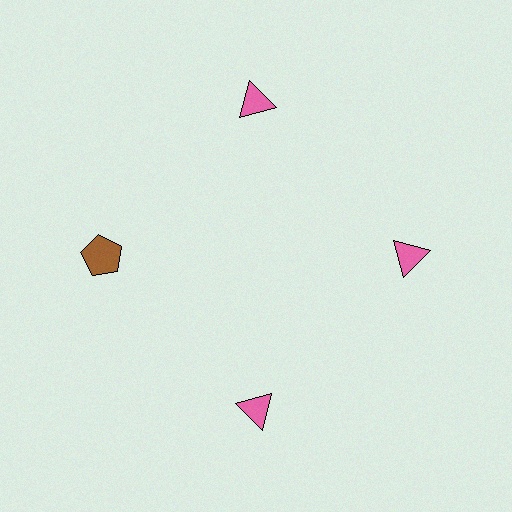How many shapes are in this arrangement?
There are 4 shapes arranged in a ring pattern.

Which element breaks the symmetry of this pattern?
The brown pentagon at roughly the 9 o'clock position breaks the symmetry. All other shapes are pink triangles.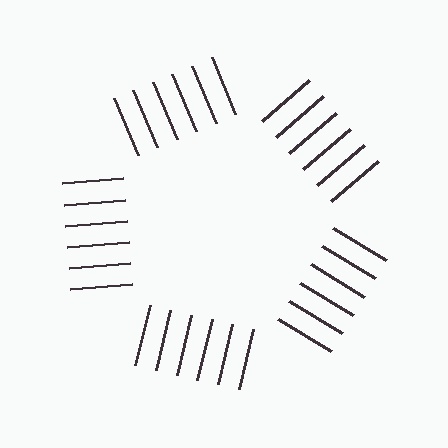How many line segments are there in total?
30 — 6 along each of the 5 edges.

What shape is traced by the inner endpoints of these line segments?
An illusory pentagon — the line segments terminate on its edges but no continuous stroke is drawn.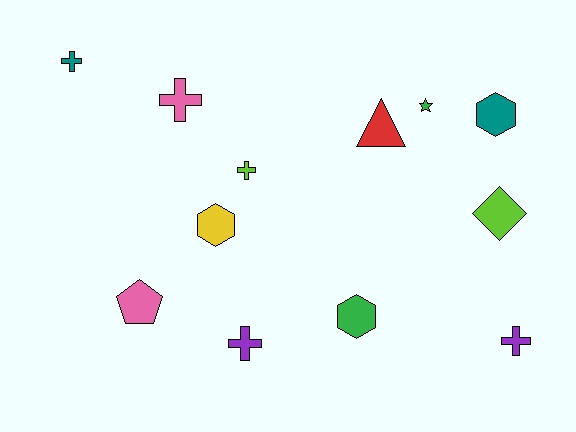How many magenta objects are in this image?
There are no magenta objects.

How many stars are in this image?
There is 1 star.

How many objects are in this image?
There are 12 objects.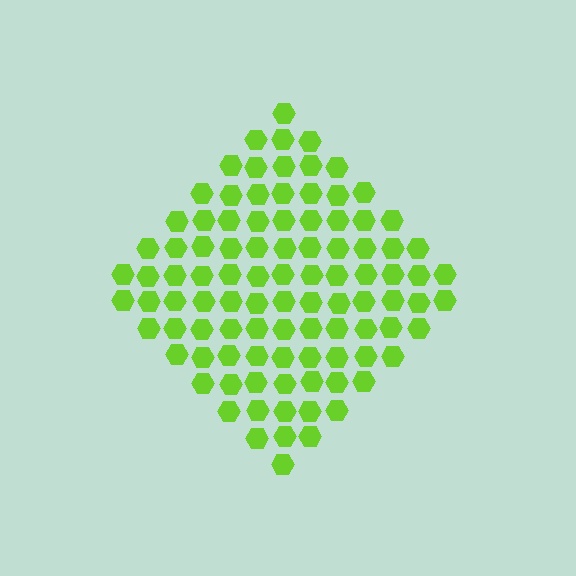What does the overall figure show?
The overall figure shows a diamond.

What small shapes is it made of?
It is made of small hexagons.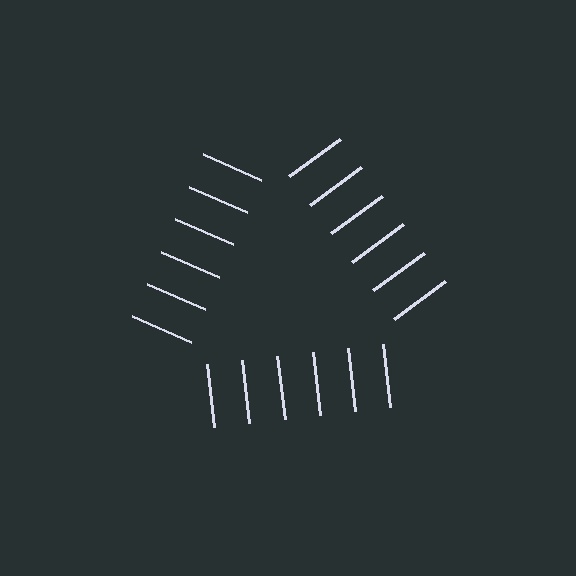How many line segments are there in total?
18 — 6 along each of the 3 edges.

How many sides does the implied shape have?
3 sides — the line-ends trace a triangle.